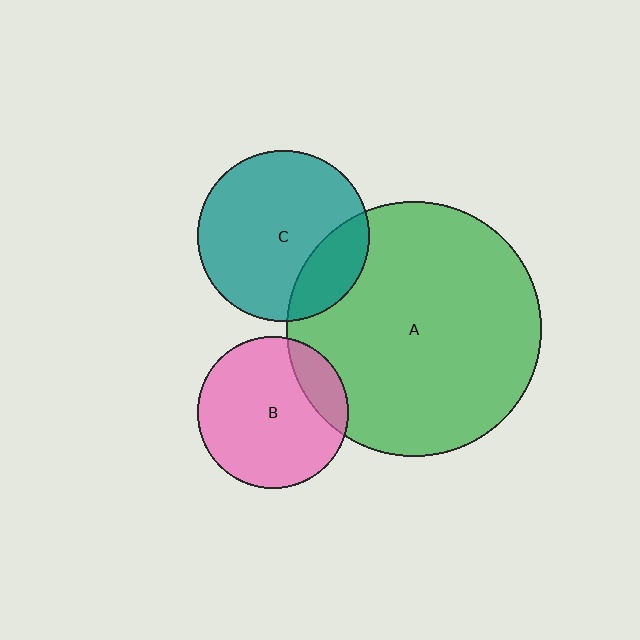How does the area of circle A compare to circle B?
Approximately 2.8 times.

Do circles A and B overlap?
Yes.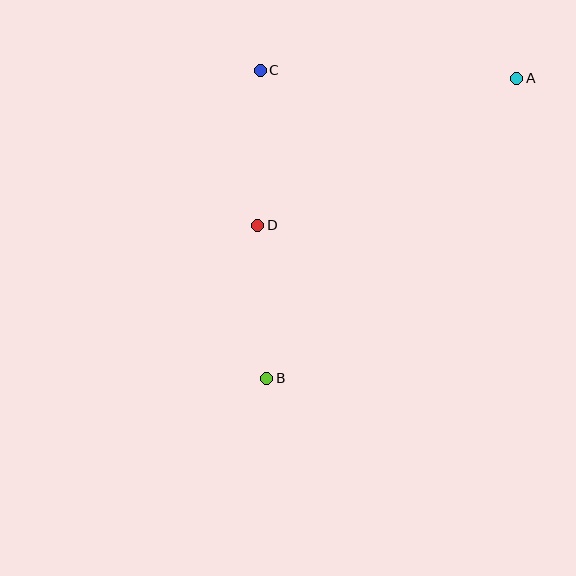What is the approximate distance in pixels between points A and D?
The distance between A and D is approximately 298 pixels.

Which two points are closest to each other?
Points B and D are closest to each other.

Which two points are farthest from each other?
Points A and B are farthest from each other.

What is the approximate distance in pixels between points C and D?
The distance between C and D is approximately 155 pixels.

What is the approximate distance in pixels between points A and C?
The distance between A and C is approximately 257 pixels.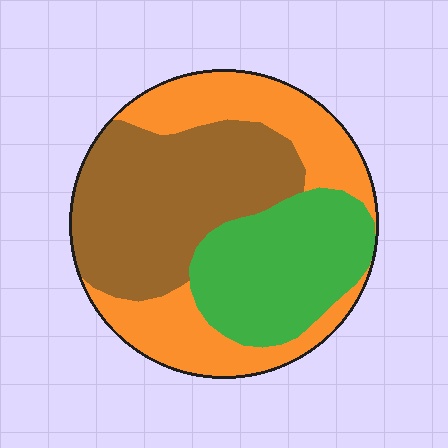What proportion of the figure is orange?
Orange takes up about one third (1/3) of the figure.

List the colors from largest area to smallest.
From largest to smallest: brown, orange, green.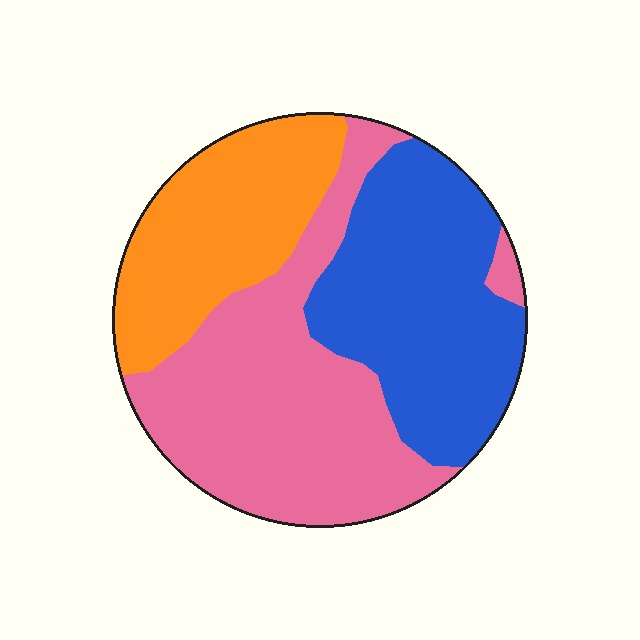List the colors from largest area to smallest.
From largest to smallest: pink, blue, orange.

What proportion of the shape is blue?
Blue takes up between a quarter and a half of the shape.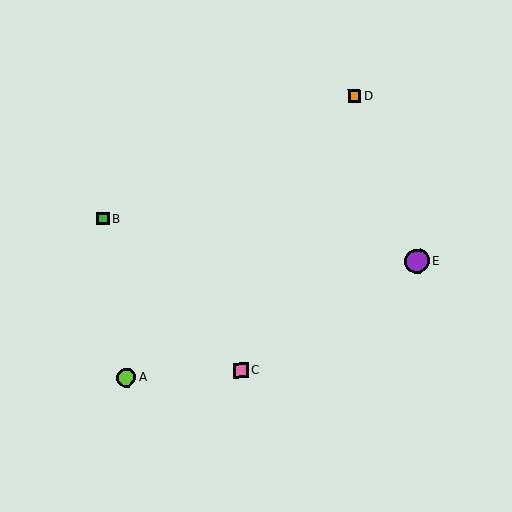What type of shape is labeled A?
Shape A is a lime circle.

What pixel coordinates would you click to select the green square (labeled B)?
Click at (103, 219) to select the green square B.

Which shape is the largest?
The purple circle (labeled E) is the largest.